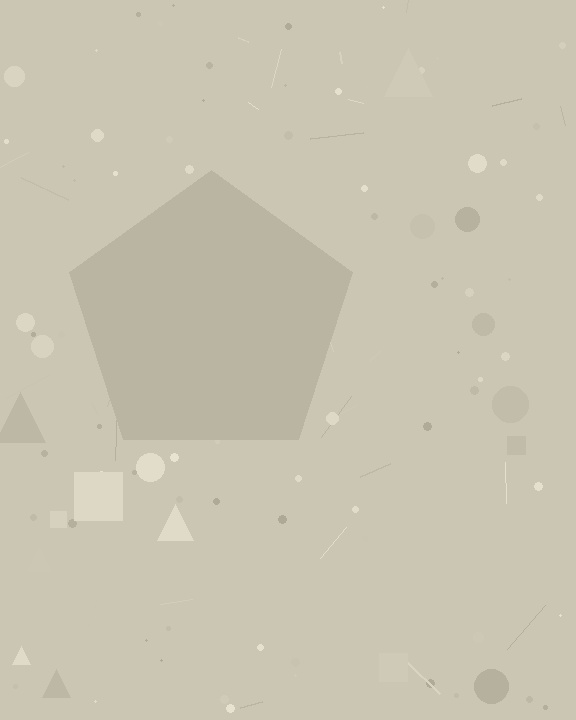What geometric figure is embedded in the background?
A pentagon is embedded in the background.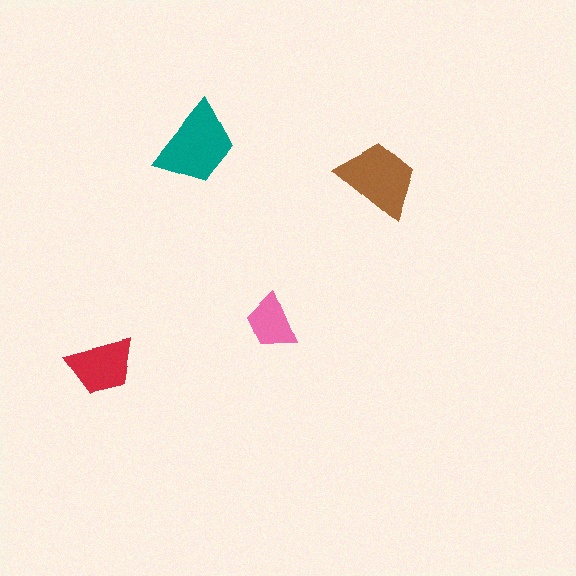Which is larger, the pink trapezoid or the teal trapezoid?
The teal one.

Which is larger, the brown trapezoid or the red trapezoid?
The brown one.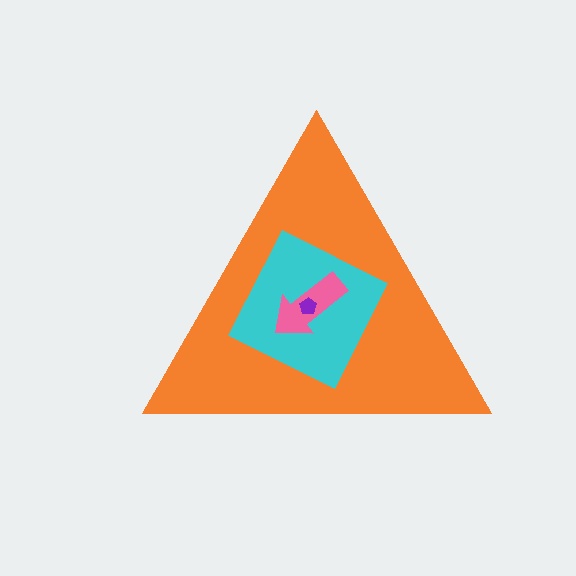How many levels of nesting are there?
4.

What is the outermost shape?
The orange triangle.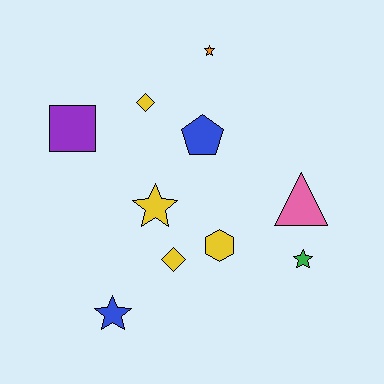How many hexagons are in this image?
There is 1 hexagon.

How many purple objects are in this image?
There is 1 purple object.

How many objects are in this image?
There are 10 objects.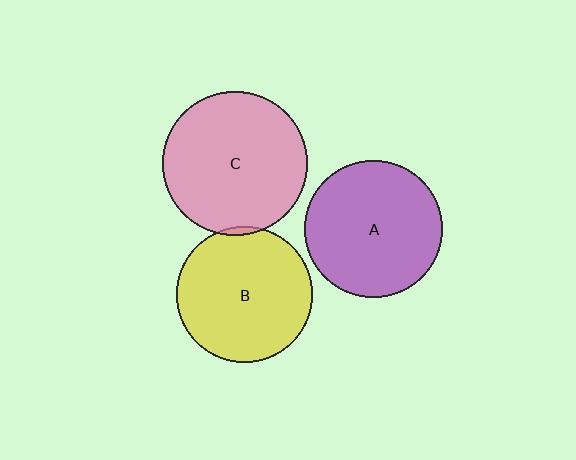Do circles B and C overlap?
Yes.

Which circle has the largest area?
Circle C (pink).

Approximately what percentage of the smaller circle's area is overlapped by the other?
Approximately 5%.